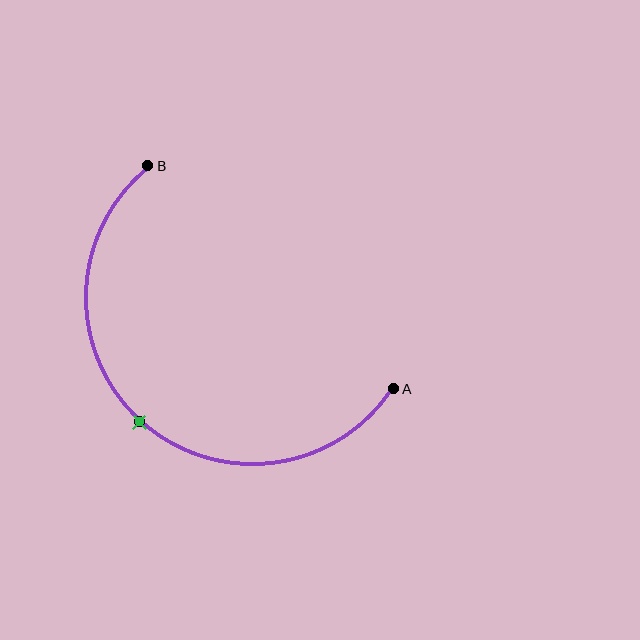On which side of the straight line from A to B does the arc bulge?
The arc bulges below and to the left of the straight line connecting A and B.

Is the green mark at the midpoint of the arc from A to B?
Yes. The green mark lies on the arc at equal arc-length from both A and B — it is the arc midpoint.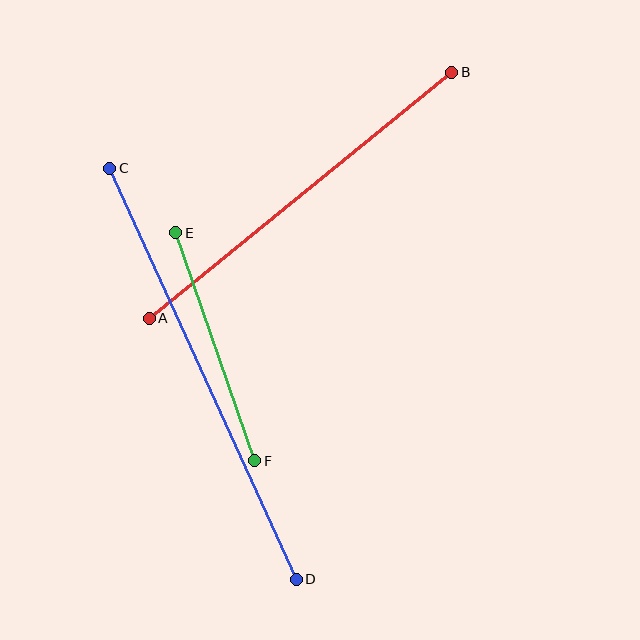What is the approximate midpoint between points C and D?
The midpoint is at approximately (203, 374) pixels.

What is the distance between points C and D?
The distance is approximately 451 pixels.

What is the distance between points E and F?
The distance is approximately 242 pixels.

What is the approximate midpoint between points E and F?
The midpoint is at approximately (215, 347) pixels.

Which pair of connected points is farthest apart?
Points C and D are farthest apart.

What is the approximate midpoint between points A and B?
The midpoint is at approximately (301, 195) pixels.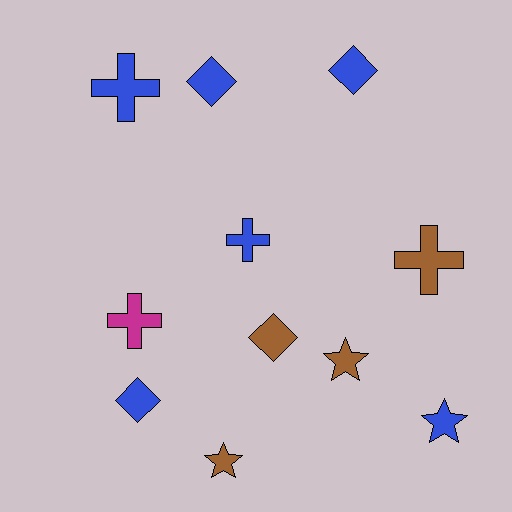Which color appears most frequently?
Blue, with 6 objects.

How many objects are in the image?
There are 11 objects.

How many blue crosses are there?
There are 2 blue crosses.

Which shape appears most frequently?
Diamond, with 4 objects.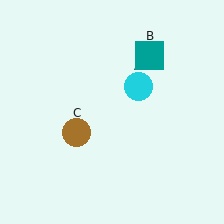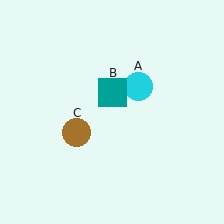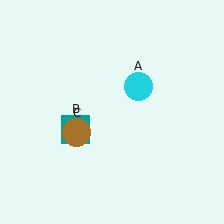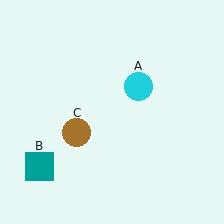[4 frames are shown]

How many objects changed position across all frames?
1 object changed position: teal square (object B).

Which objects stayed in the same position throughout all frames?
Cyan circle (object A) and brown circle (object C) remained stationary.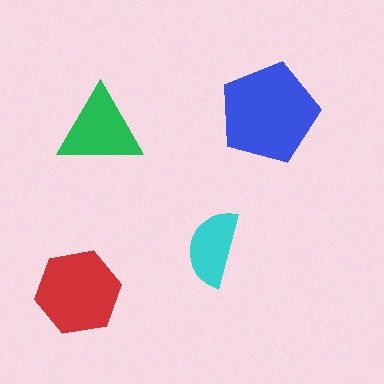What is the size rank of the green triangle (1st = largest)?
3rd.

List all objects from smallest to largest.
The cyan semicircle, the green triangle, the red hexagon, the blue pentagon.